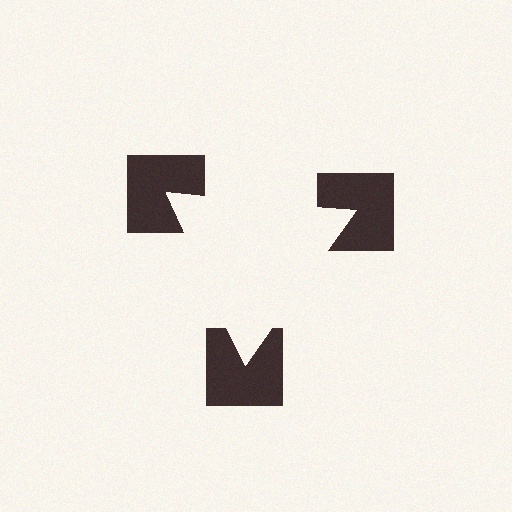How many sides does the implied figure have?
3 sides.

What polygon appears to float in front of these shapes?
An illusory triangle — its edges are inferred from the aligned wedge cuts in the notched squares, not physically drawn.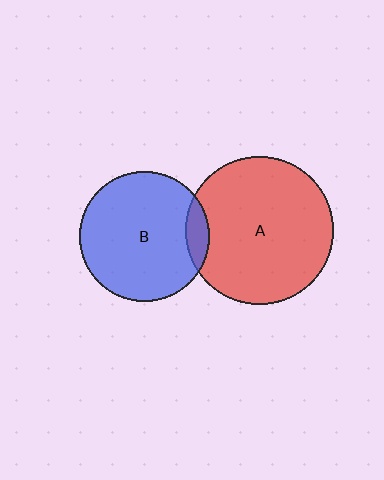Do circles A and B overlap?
Yes.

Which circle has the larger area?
Circle A (red).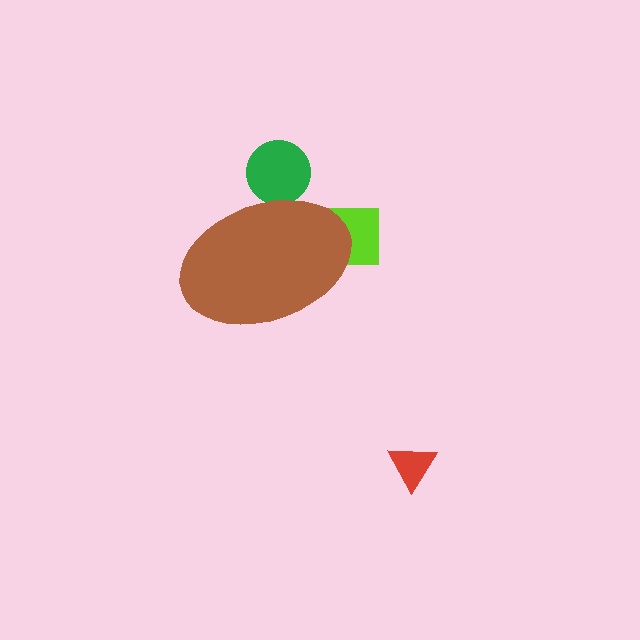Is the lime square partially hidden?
Yes, the lime square is partially hidden behind the brown ellipse.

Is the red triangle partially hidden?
No, the red triangle is fully visible.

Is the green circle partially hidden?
Yes, the green circle is partially hidden behind the brown ellipse.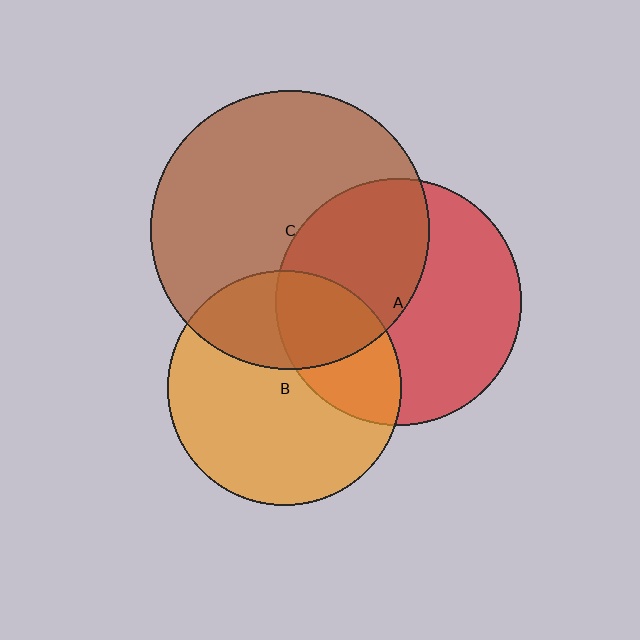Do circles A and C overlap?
Yes.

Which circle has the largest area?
Circle C (brown).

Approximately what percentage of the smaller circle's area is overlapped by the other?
Approximately 45%.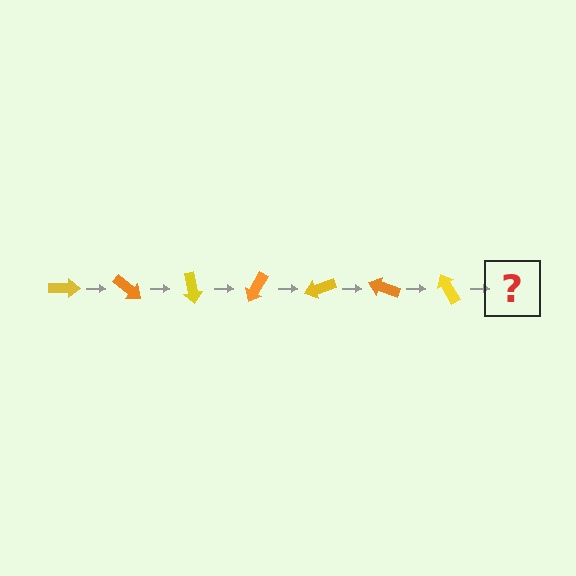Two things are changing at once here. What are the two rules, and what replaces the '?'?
The two rules are that it rotates 40 degrees each step and the color cycles through yellow and orange. The '?' should be an orange arrow, rotated 280 degrees from the start.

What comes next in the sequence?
The next element should be an orange arrow, rotated 280 degrees from the start.